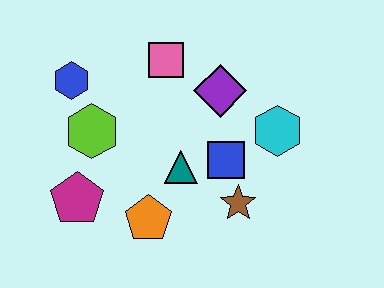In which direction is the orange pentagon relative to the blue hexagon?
The orange pentagon is below the blue hexagon.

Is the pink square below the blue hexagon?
No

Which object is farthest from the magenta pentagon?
The cyan hexagon is farthest from the magenta pentagon.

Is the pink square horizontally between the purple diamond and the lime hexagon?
Yes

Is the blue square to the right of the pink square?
Yes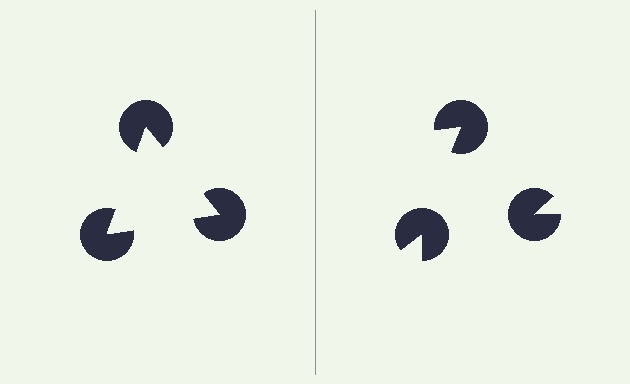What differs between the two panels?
The pac-man discs are positioned identically on both sides; only the wedge orientations differ. On the left they align to a triangle; on the right they are misaligned.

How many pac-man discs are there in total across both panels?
6 — 3 on each side.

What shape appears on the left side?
An illusory triangle.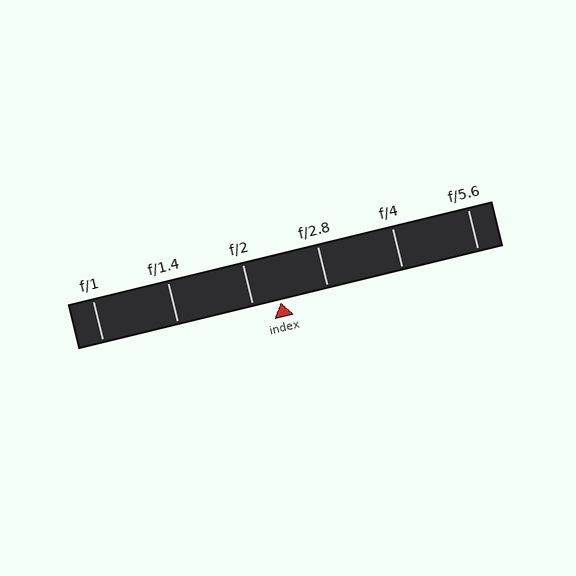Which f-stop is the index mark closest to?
The index mark is closest to f/2.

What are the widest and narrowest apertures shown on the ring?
The widest aperture shown is f/1 and the narrowest is f/5.6.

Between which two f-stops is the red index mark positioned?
The index mark is between f/2 and f/2.8.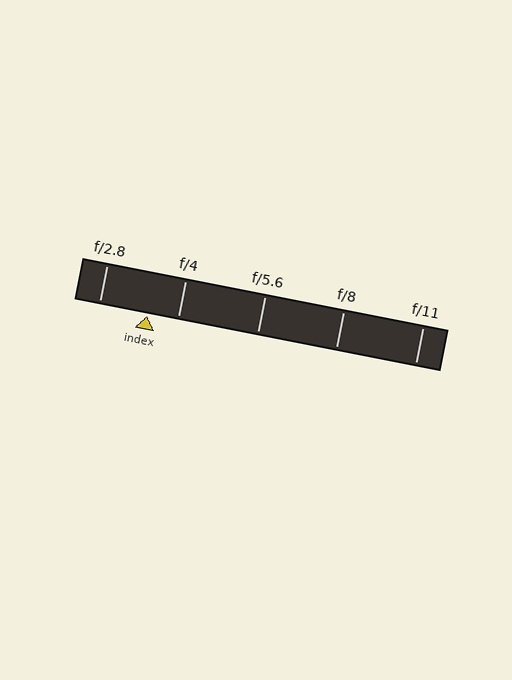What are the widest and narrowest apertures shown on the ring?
The widest aperture shown is f/2.8 and the narrowest is f/11.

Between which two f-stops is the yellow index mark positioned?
The index mark is between f/2.8 and f/4.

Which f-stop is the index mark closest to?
The index mark is closest to f/4.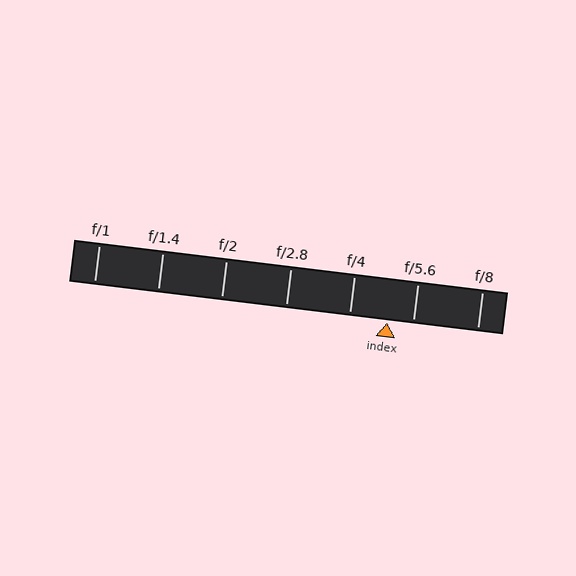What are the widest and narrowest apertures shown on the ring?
The widest aperture shown is f/1 and the narrowest is f/8.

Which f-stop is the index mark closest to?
The index mark is closest to f/5.6.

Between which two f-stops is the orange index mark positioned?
The index mark is between f/4 and f/5.6.